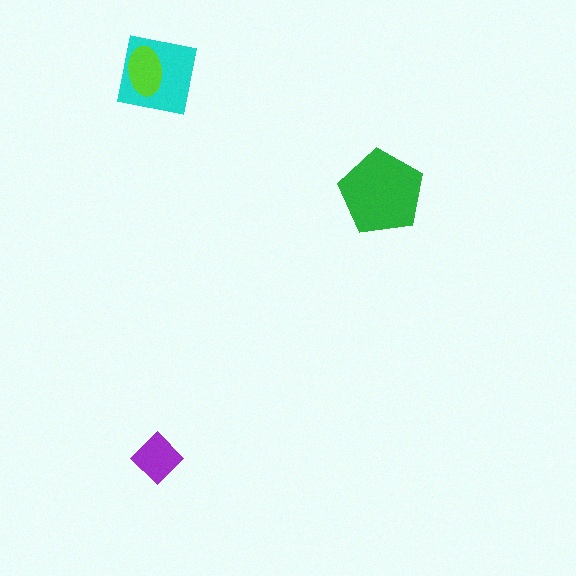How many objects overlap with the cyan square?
1 object overlaps with the cyan square.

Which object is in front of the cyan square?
The lime ellipse is in front of the cyan square.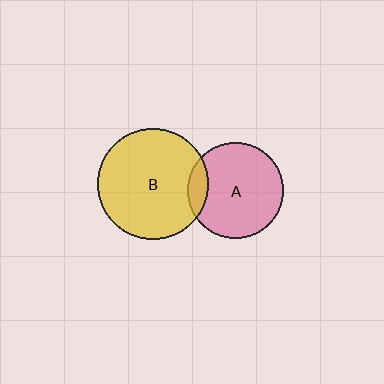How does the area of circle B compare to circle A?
Approximately 1.3 times.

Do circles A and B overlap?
Yes.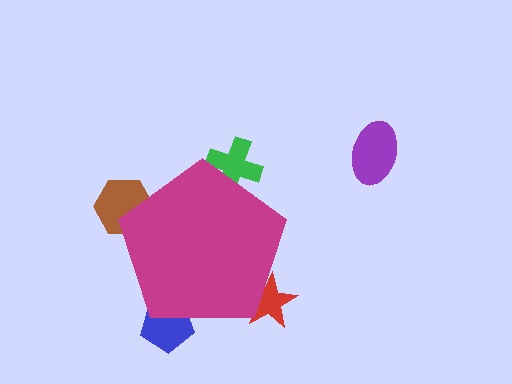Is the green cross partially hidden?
Yes, the green cross is partially hidden behind the magenta pentagon.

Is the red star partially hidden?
Yes, the red star is partially hidden behind the magenta pentagon.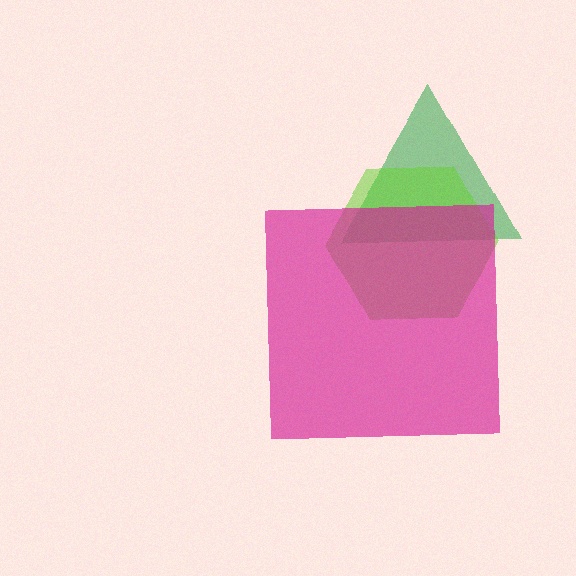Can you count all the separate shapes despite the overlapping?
Yes, there are 3 separate shapes.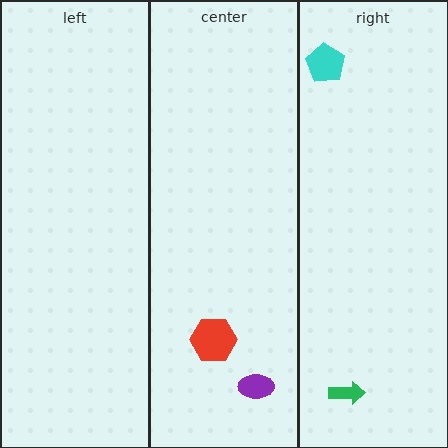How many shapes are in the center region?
2.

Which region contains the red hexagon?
The center region.